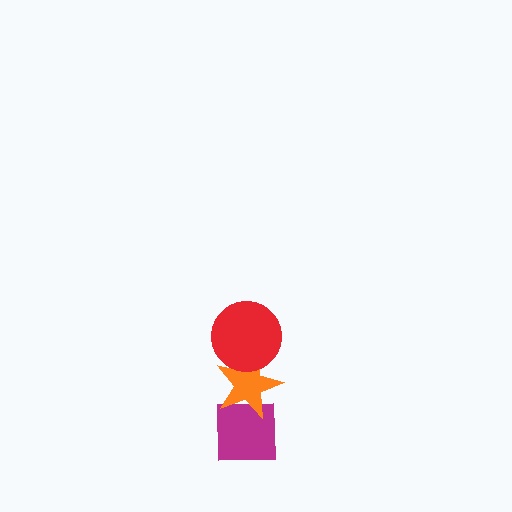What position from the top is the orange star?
The orange star is 2nd from the top.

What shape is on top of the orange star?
The red circle is on top of the orange star.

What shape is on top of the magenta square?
The orange star is on top of the magenta square.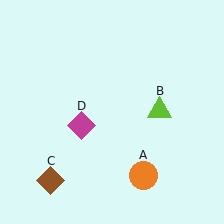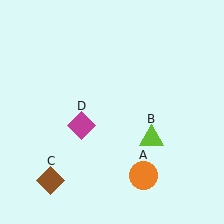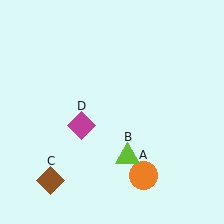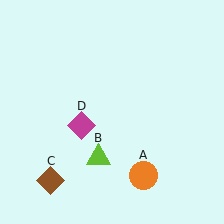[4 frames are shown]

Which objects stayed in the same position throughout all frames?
Orange circle (object A) and brown diamond (object C) and magenta diamond (object D) remained stationary.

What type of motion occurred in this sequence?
The lime triangle (object B) rotated clockwise around the center of the scene.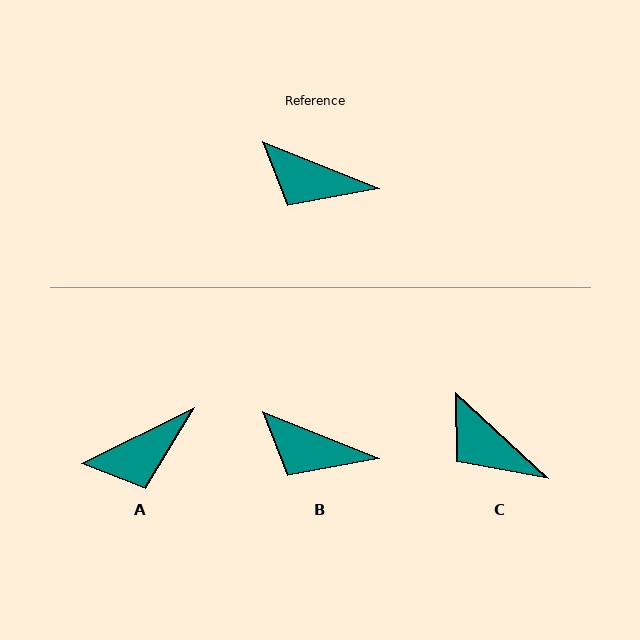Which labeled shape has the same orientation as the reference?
B.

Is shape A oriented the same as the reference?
No, it is off by about 48 degrees.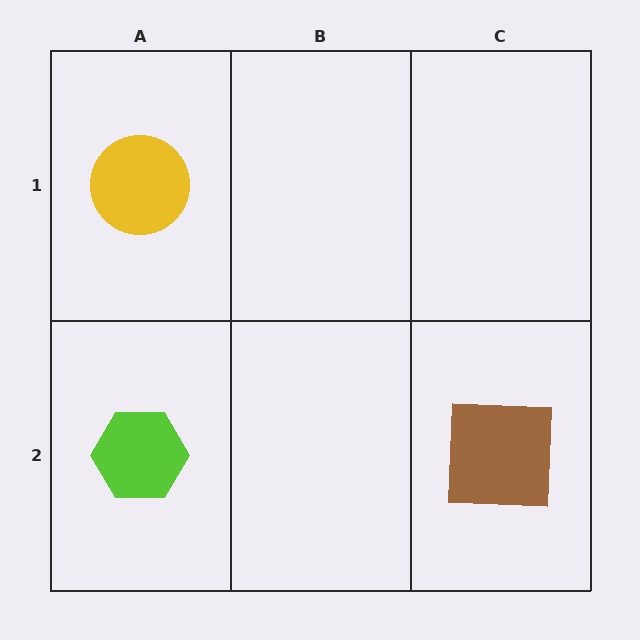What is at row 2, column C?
A brown square.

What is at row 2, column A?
A lime hexagon.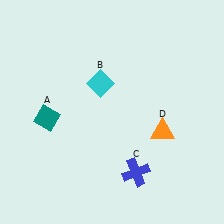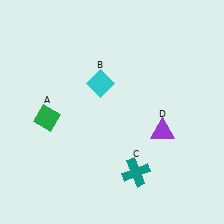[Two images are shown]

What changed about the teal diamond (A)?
In Image 1, A is teal. In Image 2, it changed to green.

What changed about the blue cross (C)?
In Image 1, C is blue. In Image 2, it changed to teal.